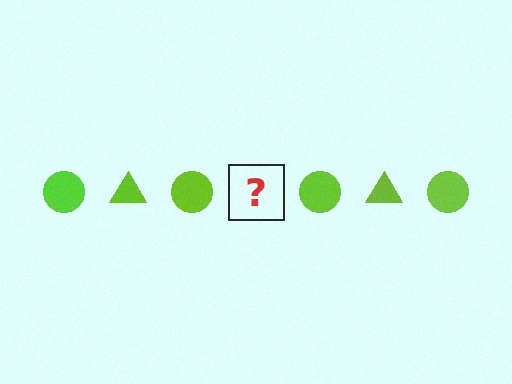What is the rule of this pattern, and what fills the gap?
The rule is that the pattern cycles through circle, triangle shapes in lime. The gap should be filled with a lime triangle.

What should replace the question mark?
The question mark should be replaced with a lime triangle.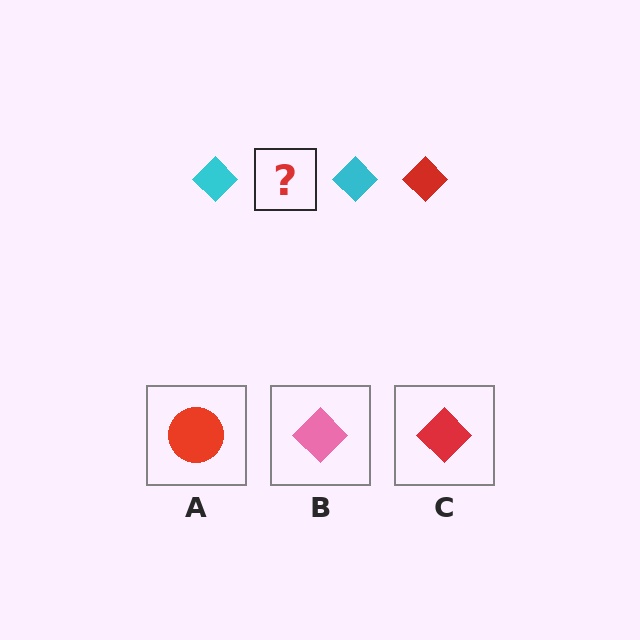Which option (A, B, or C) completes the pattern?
C.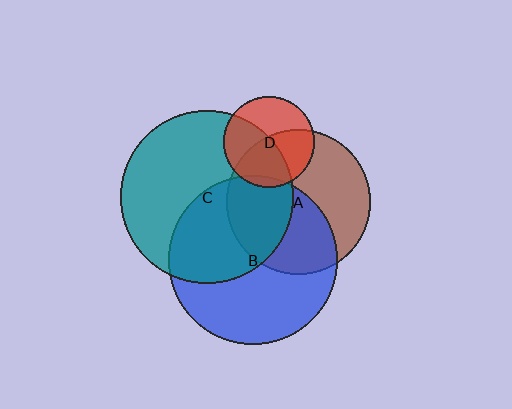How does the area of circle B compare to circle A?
Approximately 1.4 times.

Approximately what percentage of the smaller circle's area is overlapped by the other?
Approximately 35%.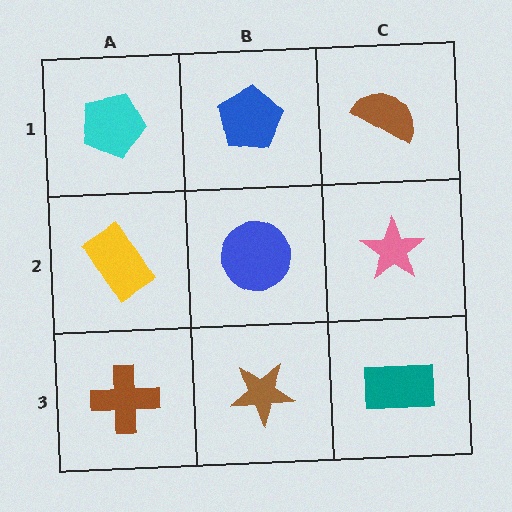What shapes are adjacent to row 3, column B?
A blue circle (row 2, column B), a brown cross (row 3, column A), a teal rectangle (row 3, column C).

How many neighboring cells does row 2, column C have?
3.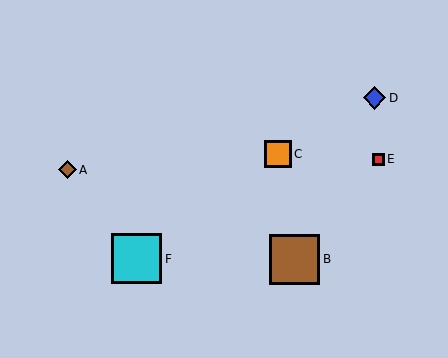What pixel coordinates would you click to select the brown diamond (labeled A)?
Click at (67, 170) to select the brown diamond A.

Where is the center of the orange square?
The center of the orange square is at (278, 154).